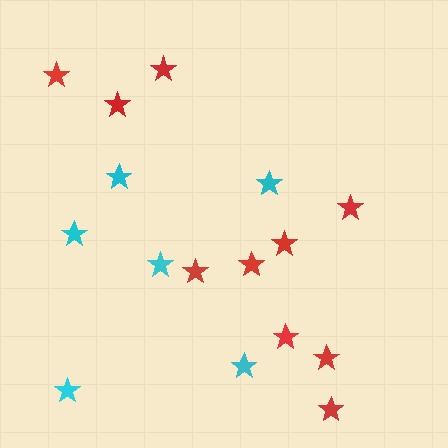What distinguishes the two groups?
There are 2 groups: one group of cyan stars (6) and one group of red stars (10).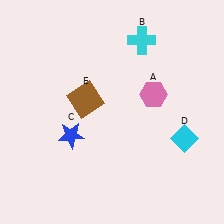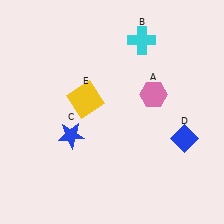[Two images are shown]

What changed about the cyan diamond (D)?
In Image 1, D is cyan. In Image 2, it changed to blue.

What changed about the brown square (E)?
In Image 1, E is brown. In Image 2, it changed to yellow.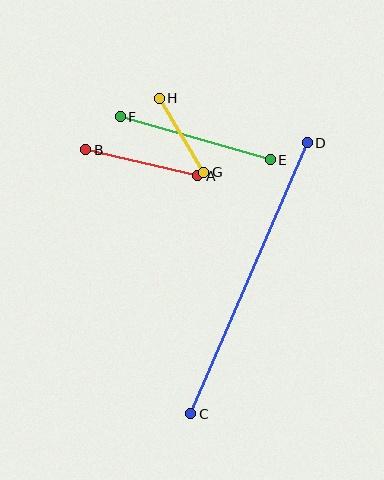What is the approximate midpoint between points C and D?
The midpoint is at approximately (249, 278) pixels.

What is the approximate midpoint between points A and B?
The midpoint is at approximately (142, 163) pixels.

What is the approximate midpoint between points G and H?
The midpoint is at approximately (182, 135) pixels.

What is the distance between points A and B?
The distance is approximately 115 pixels.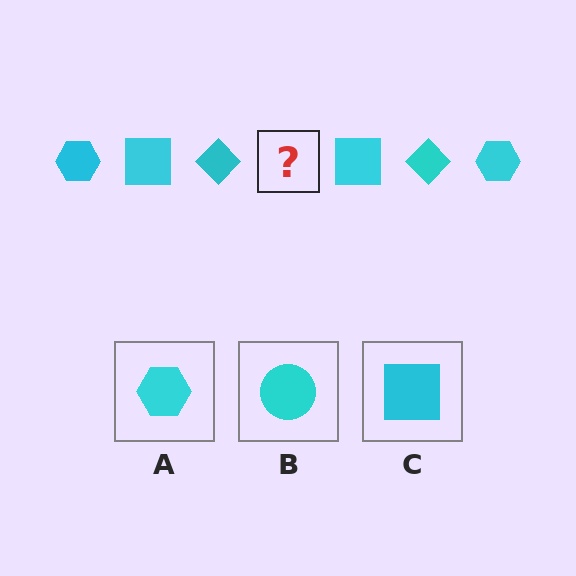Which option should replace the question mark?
Option A.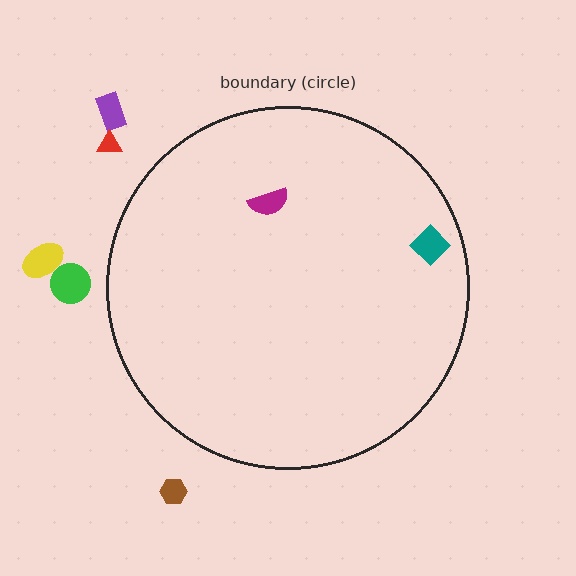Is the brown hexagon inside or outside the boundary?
Outside.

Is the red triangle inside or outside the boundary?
Outside.